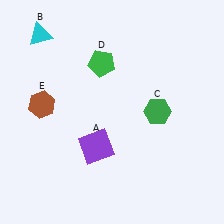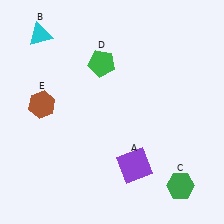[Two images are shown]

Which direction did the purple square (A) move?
The purple square (A) moved right.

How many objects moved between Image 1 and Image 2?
2 objects moved between the two images.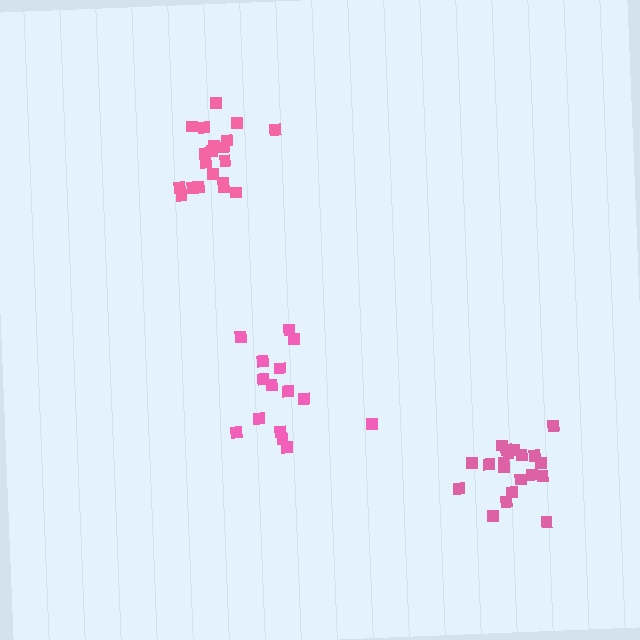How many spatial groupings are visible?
There are 3 spatial groupings.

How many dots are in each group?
Group 1: 15 dots, Group 2: 20 dots, Group 3: 20 dots (55 total).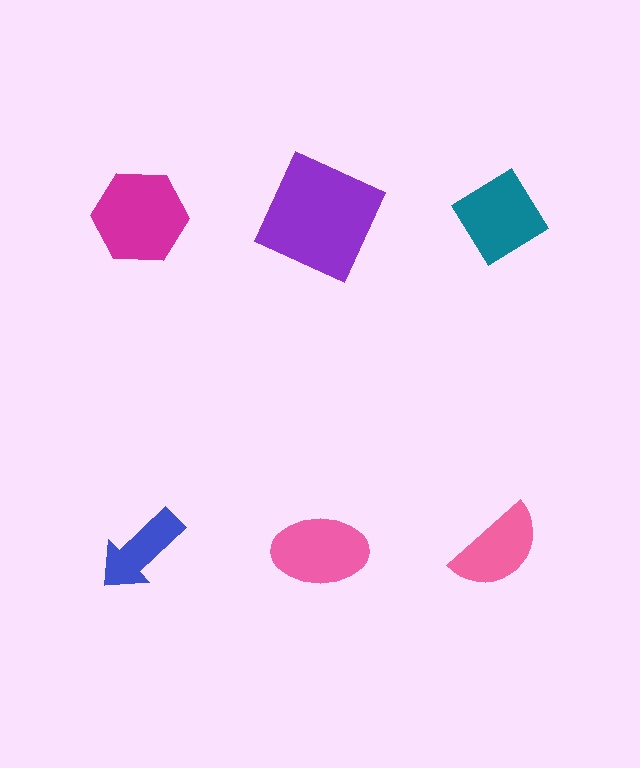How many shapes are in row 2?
3 shapes.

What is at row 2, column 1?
A blue arrow.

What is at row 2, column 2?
A pink ellipse.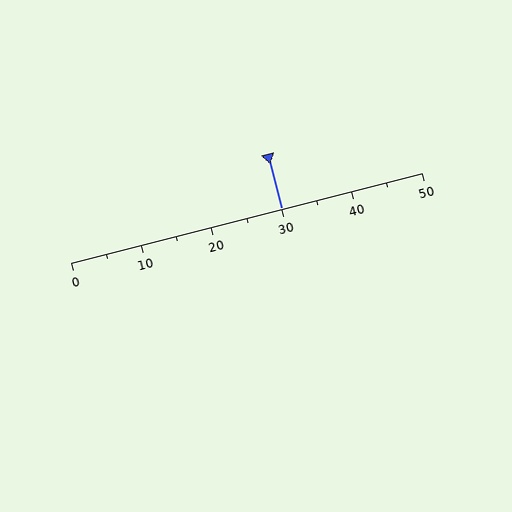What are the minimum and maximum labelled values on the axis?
The axis runs from 0 to 50.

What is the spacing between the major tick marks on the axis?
The major ticks are spaced 10 apart.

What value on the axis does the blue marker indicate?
The marker indicates approximately 30.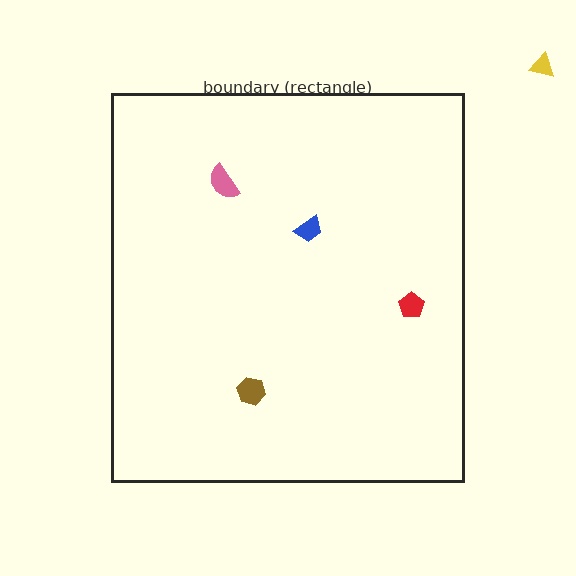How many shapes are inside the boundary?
4 inside, 1 outside.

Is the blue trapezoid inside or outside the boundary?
Inside.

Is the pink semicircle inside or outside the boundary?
Inside.